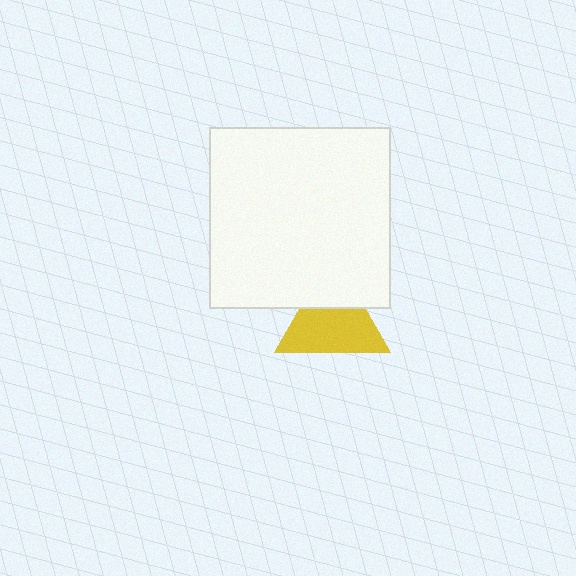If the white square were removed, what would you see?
You would see the complete yellow triangle.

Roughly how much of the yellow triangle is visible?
Most of it is visible (roughly 67%).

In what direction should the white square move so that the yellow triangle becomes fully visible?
The white square should move up. That is the shortest direction to clear the overlap and leave the yellow triangle fully visible.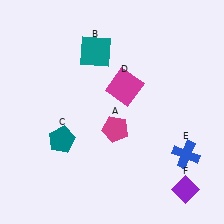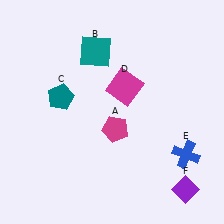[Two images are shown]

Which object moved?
The teal pentagon (C) moved up.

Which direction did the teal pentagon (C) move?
The teal pentagon (C) moved up.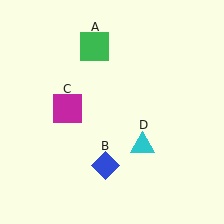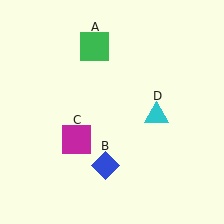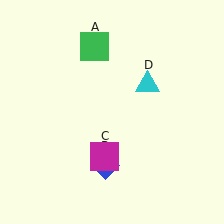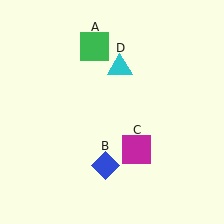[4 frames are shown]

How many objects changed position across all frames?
2 objects changed position: magenta square (object C), cyan triangle (object D).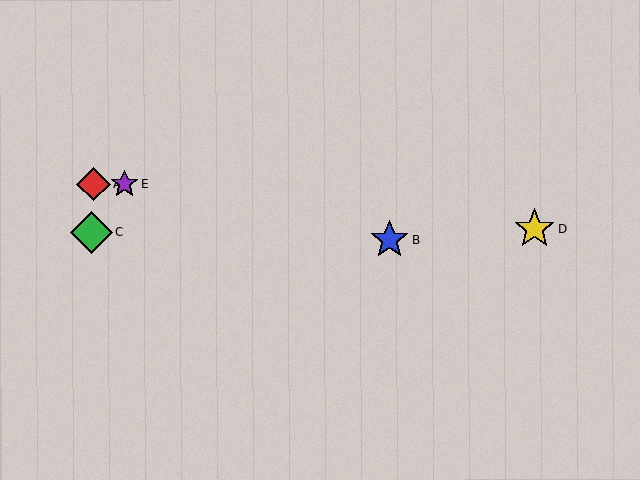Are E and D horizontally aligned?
No, E is at y≈184 and D is at y≈229.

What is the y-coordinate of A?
Object A is at y≈184.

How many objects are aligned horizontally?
2 objects (A, E) are aligned horizontally.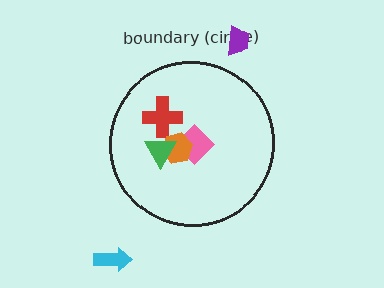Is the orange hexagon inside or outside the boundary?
Inside.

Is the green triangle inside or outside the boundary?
Inside.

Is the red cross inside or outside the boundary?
Inside.